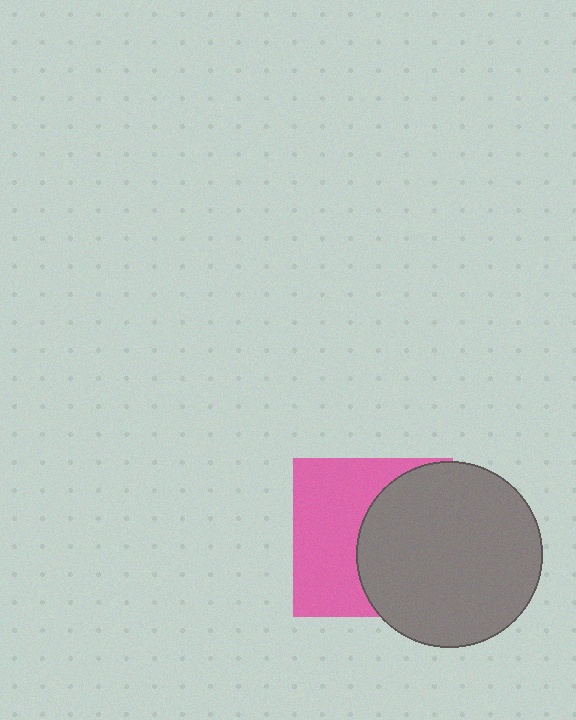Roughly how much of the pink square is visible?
About half of it is visible (roughly 50%).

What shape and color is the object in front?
The object in front is a gray circle.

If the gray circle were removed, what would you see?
You would see the complete pink square.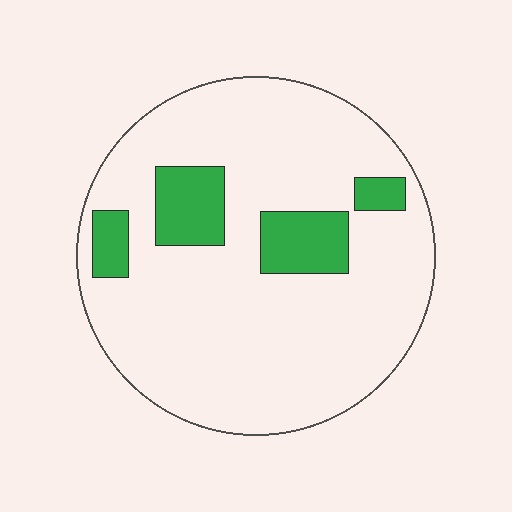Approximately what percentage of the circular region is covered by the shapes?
Approximately 15%.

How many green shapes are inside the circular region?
4.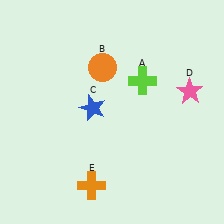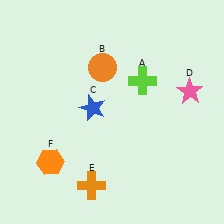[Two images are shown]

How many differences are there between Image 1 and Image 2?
There is 1 difference between the two images.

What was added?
An orange hexagon (F) was added in Image 2.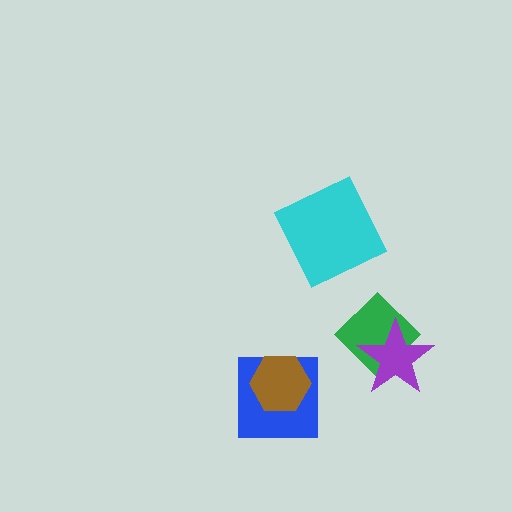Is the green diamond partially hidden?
Yes, it is partially covered by another shape.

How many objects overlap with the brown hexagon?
1 object overlaps with the brown hexagon.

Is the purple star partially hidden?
No, no other shape covers it.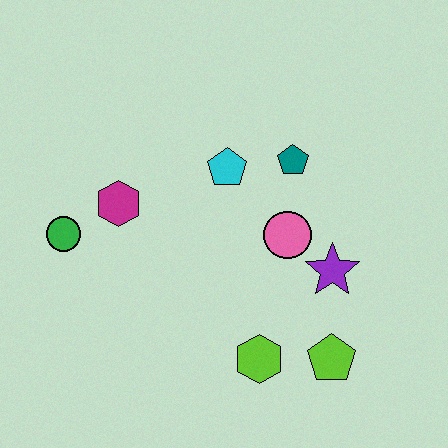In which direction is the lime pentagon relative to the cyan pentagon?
The lime pentagon is below the cyan pentagon.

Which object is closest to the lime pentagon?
The lime hexagon is closest to the lime pentagon.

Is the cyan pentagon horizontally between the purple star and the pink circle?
No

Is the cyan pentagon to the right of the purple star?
No